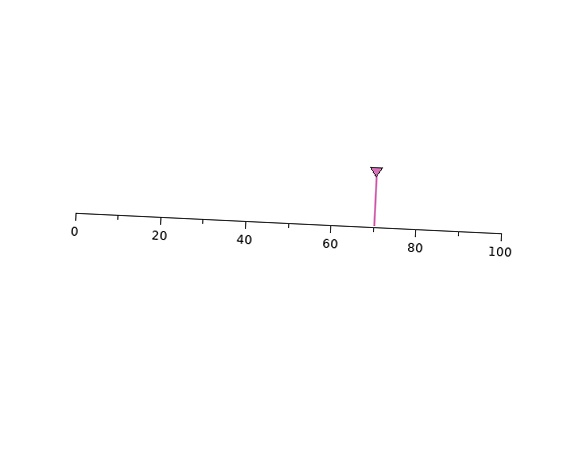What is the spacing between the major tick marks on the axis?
The major ticks are spaced 20 apart.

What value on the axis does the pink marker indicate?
The marker indicates approximately 70.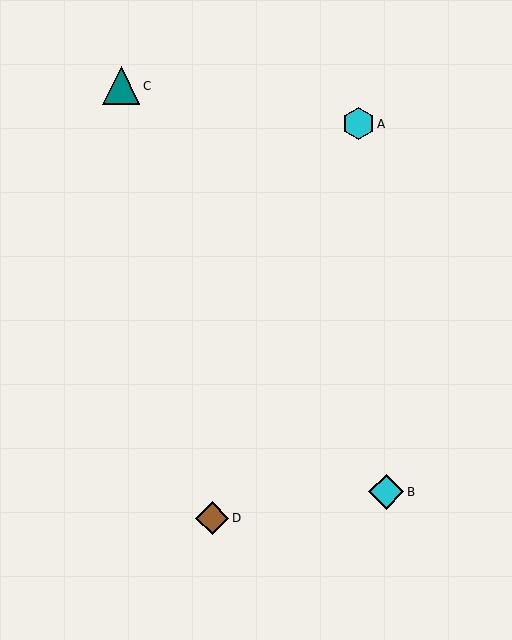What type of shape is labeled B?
Shape B is a cyan diamond.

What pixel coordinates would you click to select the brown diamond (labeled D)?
Click at (212, 518) to select the brown diamond D.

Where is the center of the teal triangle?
The center of the teal triangle is at (121, 86).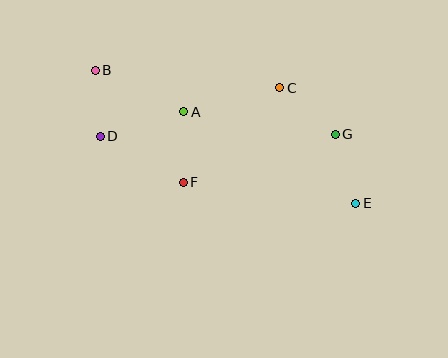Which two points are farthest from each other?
Points B and E are farthest from each other.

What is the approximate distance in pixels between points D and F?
The distance between D and F is approximately 95 pixels.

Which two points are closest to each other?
Points B and D are closest to each other.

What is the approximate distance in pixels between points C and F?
The distance between C and F is approximately 135 pixels.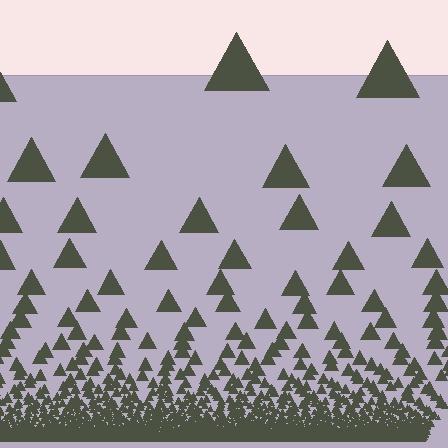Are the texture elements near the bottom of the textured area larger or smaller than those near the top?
Smaller. The gradient is inverted — elements near the bottom are smaller and denser.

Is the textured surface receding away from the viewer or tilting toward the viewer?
The surface appears to tilt toward the viewer. Texture elements get larger and sparser toward the top.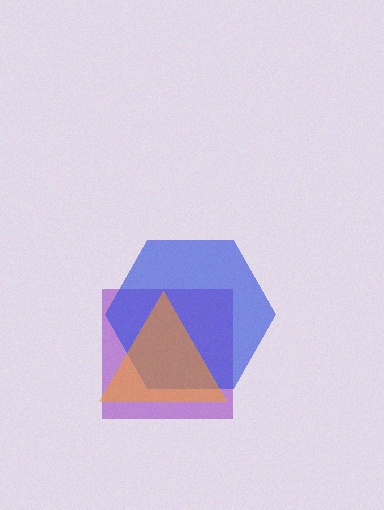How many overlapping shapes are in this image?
There are 3 overlapping shapes in the image.